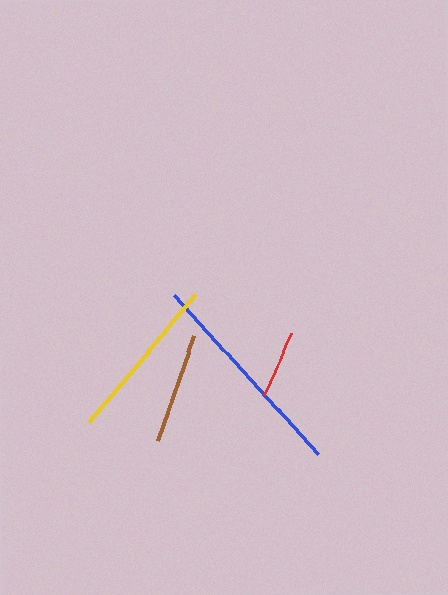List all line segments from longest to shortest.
From longest to shortest: blue, yellow, brown, red.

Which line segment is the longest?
The blue line is the longest at approximately 215 pixels.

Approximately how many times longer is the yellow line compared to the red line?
The yellow line is approximately 2.5 times the length of the red line.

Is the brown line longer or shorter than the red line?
The brown line is longer than the red line.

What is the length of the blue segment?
The blue segment is approximately 215 pixels long.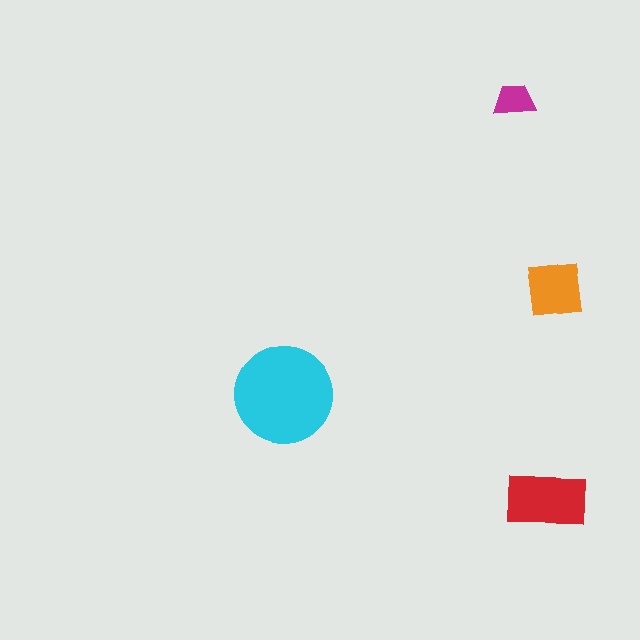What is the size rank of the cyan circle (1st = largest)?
1st.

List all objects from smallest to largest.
The magenta trapezoid, the orange square, the red rectangle, the cyan circle.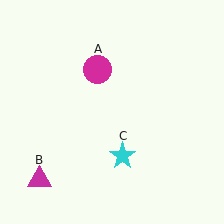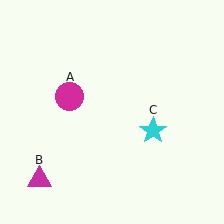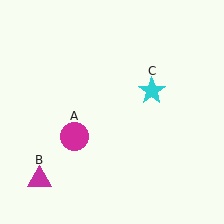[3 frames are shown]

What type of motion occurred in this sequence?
The magenta circle (object A), cyan star (object C) rotated counterclockwise around the center of the scene.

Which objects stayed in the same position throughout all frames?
Magenta triangle (object B) remained stationary.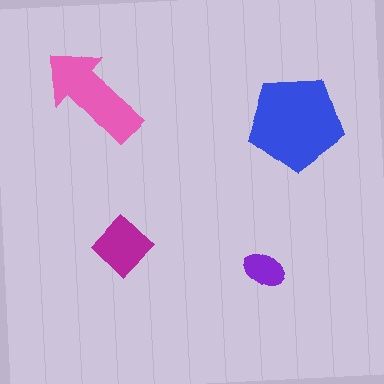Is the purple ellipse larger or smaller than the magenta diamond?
Smaller.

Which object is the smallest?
The purple ellipse.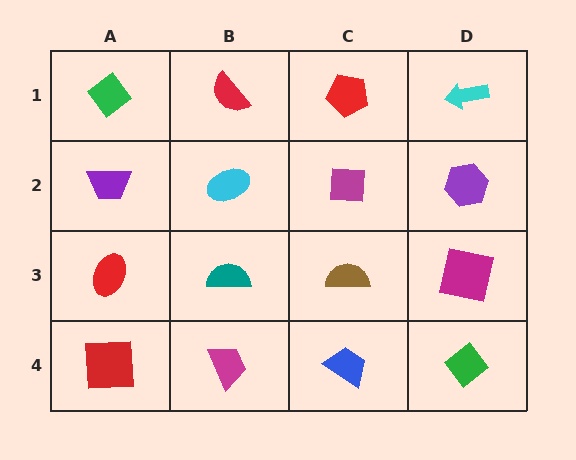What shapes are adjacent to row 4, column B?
A teal semicircle (row 3, column B), a red square (row 4, column A), a blue trapezoid (row 4, column C).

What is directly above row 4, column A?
A red ellipse.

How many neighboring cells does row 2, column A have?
3.